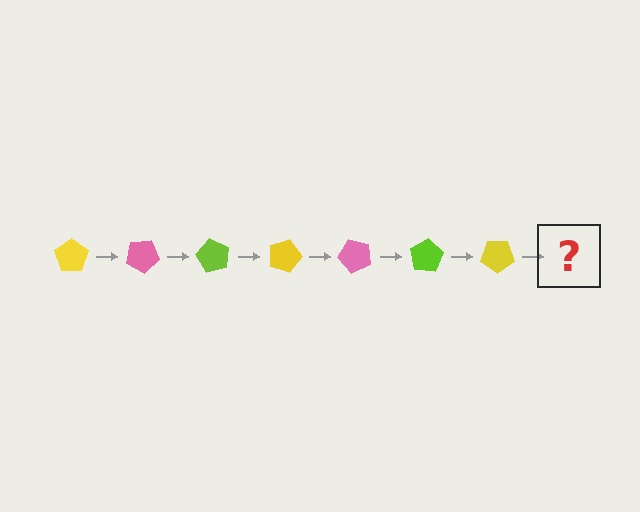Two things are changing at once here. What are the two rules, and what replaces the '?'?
The two rules are that it rotates 30 degrees each step and the color cycles through yellow, pink, and lime. The '?' should be a pink pentagon, rotated 210 degrees from the start.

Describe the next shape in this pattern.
It should be a pink pentagon, rotated 210 degrees from the start.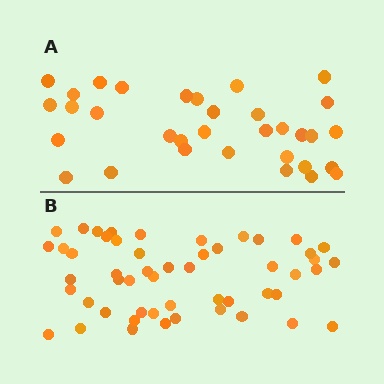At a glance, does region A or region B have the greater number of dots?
Region B (the bottom region) has more dots.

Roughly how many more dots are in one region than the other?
Region B has approximately 20 more dots than region A.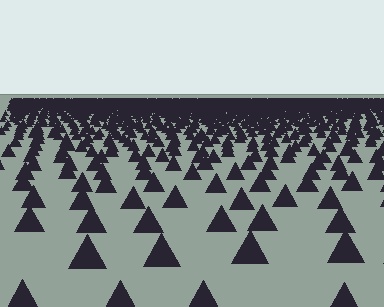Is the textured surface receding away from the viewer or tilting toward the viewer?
The surface is receding away from the viewer. Texture elements get smaller and denser toward the top.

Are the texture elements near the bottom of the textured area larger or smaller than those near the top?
Larger. Near the bottom, elements are closer to the viewer and appear at a bigger on-screen size.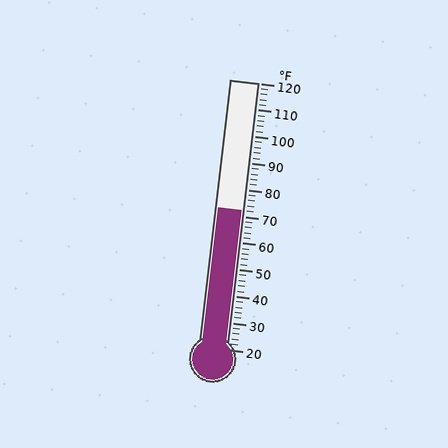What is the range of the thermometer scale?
The thermometer scale ranges from 20°F to 120°F.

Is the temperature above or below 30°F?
The temperature is above 30°F.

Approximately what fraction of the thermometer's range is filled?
The thermometer is filled to approximately 50% of its range.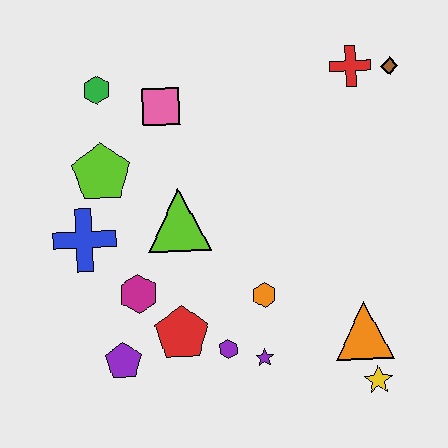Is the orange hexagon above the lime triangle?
No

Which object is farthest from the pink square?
The yellow star is farthest from the pink square.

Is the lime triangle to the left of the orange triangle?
Yes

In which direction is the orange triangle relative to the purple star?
The orange triangle is to the right of the purple star.